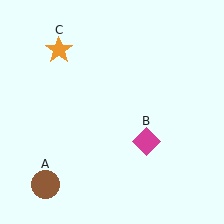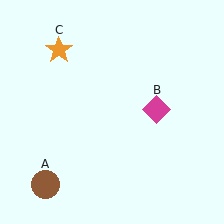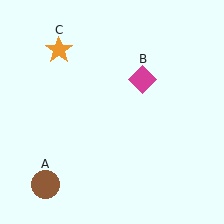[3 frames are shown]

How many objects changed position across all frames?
1 object changed position: magenta diamond (object B).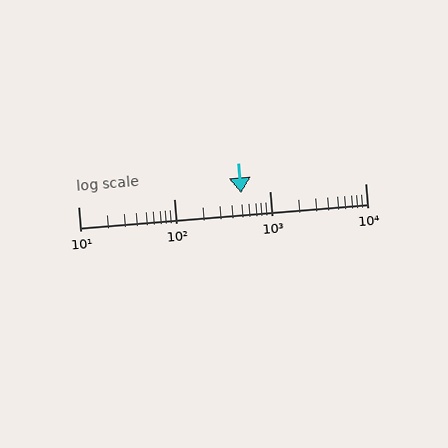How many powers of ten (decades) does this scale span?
The scale spans 3 decades, from 10 to 10000.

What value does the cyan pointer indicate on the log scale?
The pointer indicates approximately 500.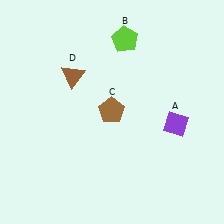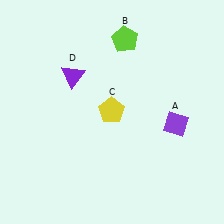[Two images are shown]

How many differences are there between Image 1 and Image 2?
There are 2 differences between the two images.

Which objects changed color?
C changed from brown to yellow. D changed from brown to purple.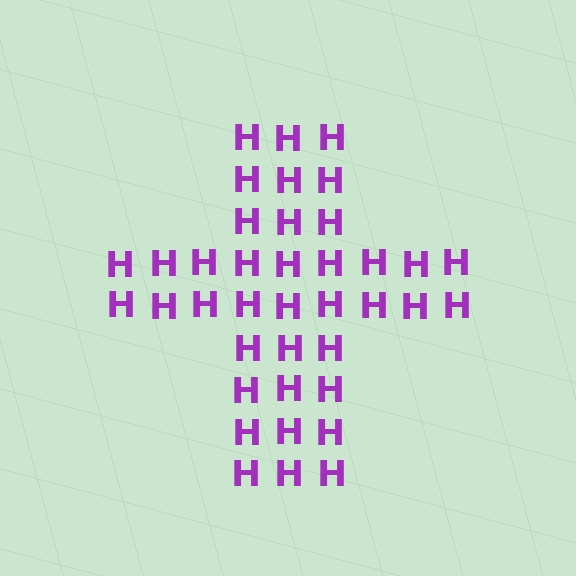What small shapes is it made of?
It is made of small letter H's.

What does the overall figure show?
The overall figure shows a cross.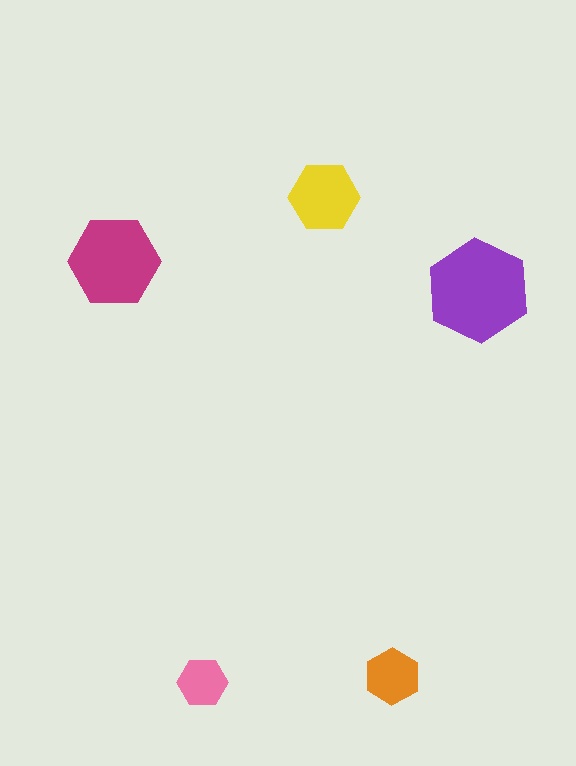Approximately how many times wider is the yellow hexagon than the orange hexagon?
About 1.5 times wider.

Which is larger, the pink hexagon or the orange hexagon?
The orange one.